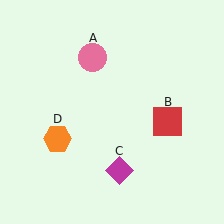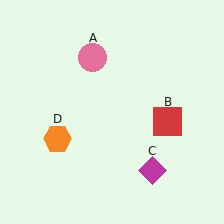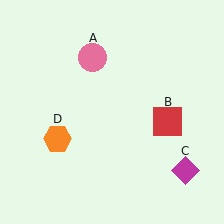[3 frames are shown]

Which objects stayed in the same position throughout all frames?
Pink circle (object A) and red square (object B) and orange hexagon (object D) remained stationary.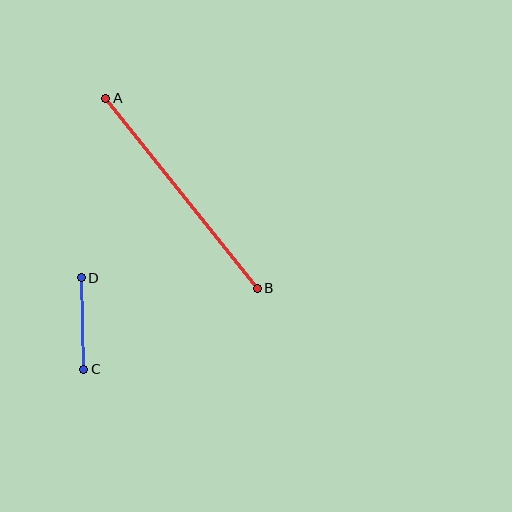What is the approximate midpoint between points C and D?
The midpoint is at approximately (82, 323) pixels.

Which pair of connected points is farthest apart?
Points A and B are farthest apart.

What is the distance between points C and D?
The distance is approximately 92 pixels.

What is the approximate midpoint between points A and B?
The midpoint is at approximately (181, 193) pixels.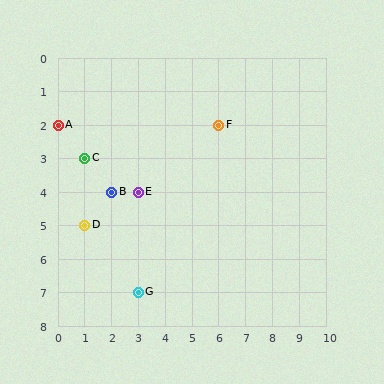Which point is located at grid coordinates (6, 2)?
Point F is at (6, 2).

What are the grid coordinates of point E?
Point E is at grid coordinates (3, 4).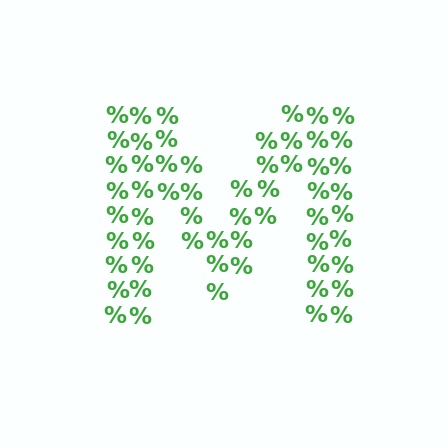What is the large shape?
The large shape is the letter M.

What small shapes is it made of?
It is made of small percent signs.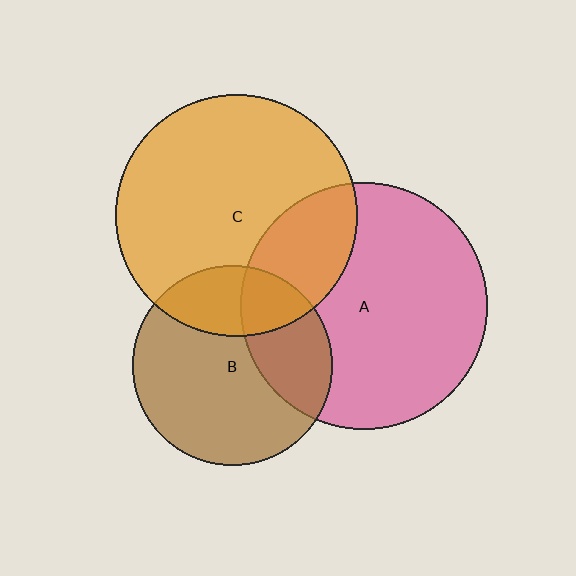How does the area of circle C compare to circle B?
Approximately 1.5 times.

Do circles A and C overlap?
Yes.